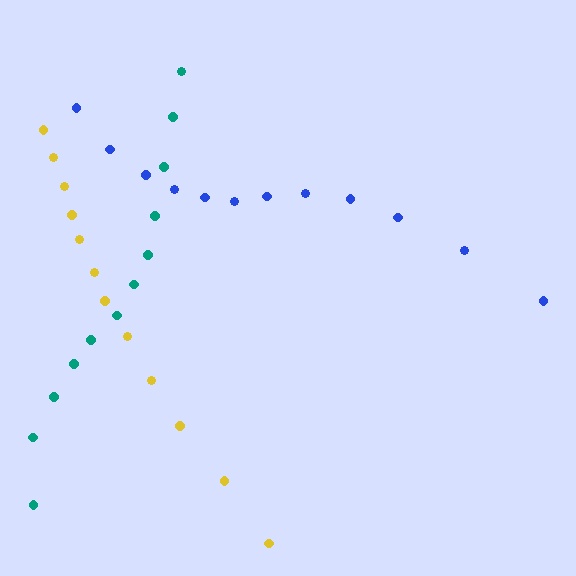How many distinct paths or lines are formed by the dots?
There are 3 distinct paths.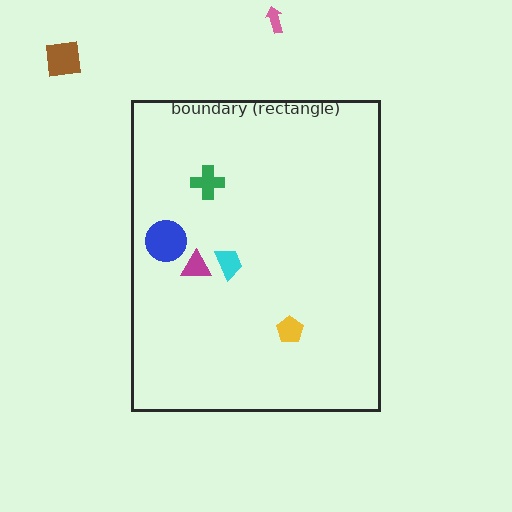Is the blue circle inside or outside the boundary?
Inside.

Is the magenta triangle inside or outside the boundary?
Inside.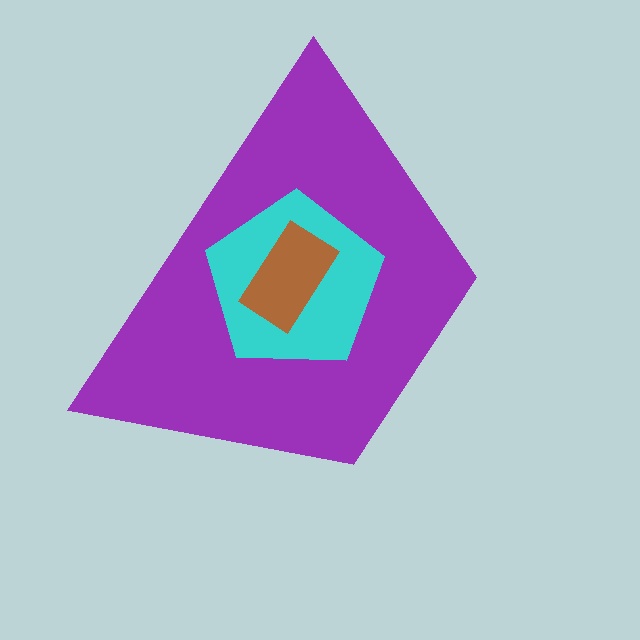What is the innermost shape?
The brown rectangle.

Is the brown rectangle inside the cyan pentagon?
Yes.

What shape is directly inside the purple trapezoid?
The cyan pentagon.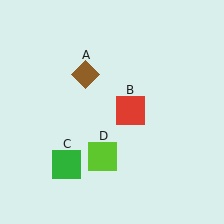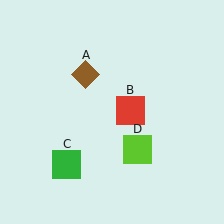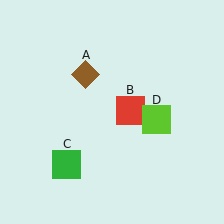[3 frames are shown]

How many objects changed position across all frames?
1 object changed position: lime square (object D).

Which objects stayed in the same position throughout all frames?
Brown diamond (object A) and red square (object B) and green square (object C) remained stationary.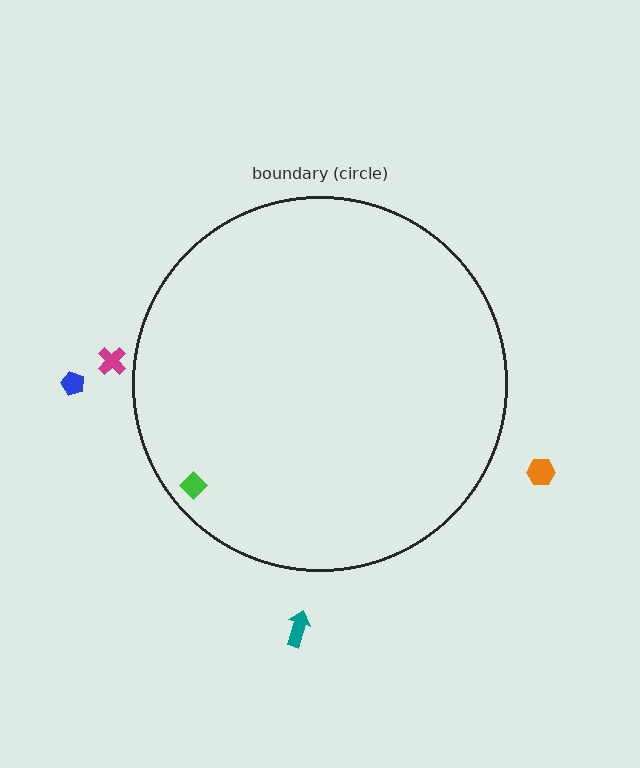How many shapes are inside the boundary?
1 inside, 4 outside.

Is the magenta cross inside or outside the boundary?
Outside.